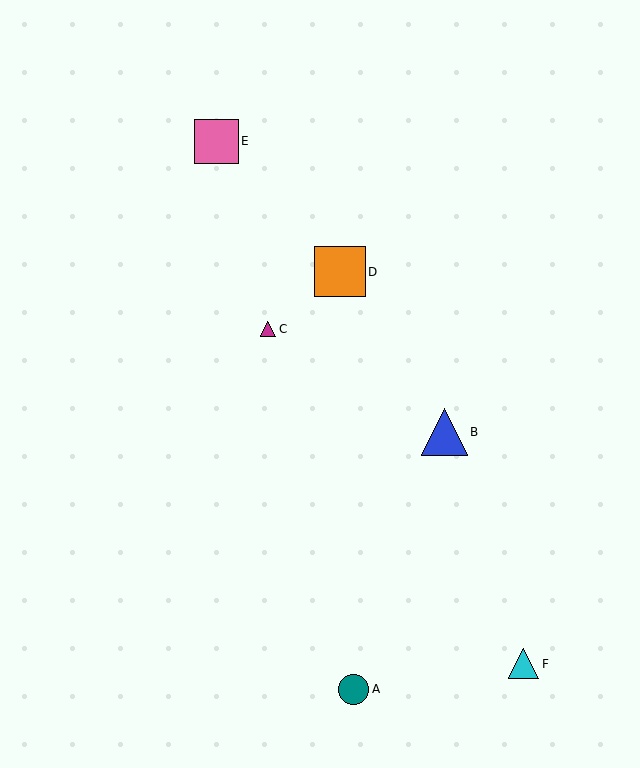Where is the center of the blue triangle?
The center of the blue triangle is at (444, 432).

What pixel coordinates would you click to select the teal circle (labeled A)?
Click at (354, 689) to select the teal circle A.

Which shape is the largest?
The orange square (labeled D) is the largest.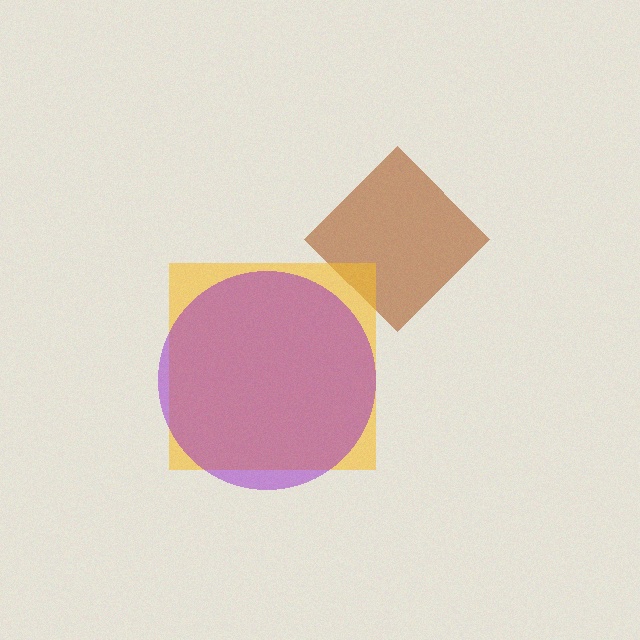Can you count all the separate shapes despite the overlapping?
Yes, there are 3 separate shapes.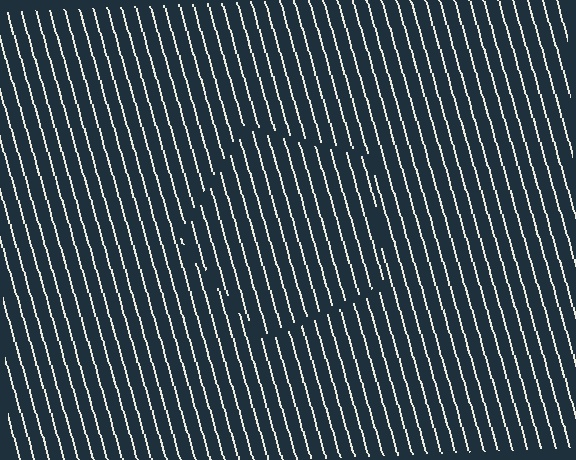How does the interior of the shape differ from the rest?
The interior of the shape contains the same grating, shifted by half a period — the contour is defined by the phase discontinuity where line-ends from the inner and outer gratings abut.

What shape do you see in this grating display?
An illusory pentagon. The interior of the shape contains the same grating, shifted by half a period — the contour is defined by the phase discontinuity where line-ends from the inner and outer gratings abut.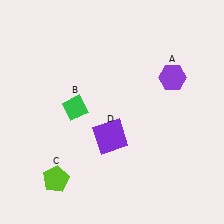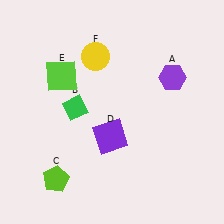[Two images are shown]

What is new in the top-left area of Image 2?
A yellow circle (F) was added in the top-left area of Image 2.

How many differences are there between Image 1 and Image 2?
There are 2 differences between the two images.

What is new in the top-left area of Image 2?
A lime square (E) was added in the top-left area of Image 2.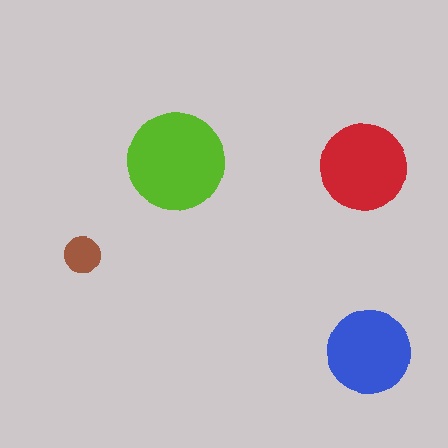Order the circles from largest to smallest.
the lime one, the red one, the blue one, the brown one.